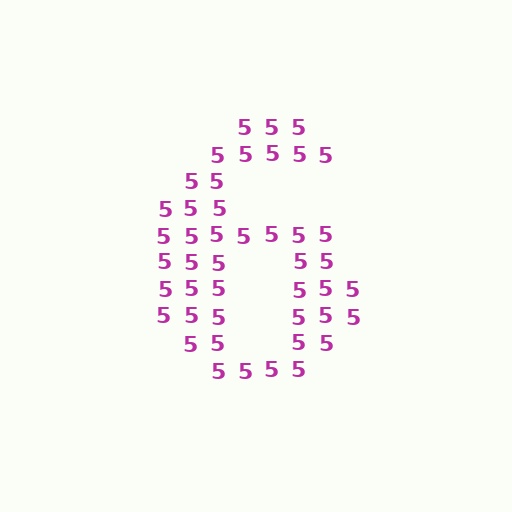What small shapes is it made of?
It is made of small digit 5's.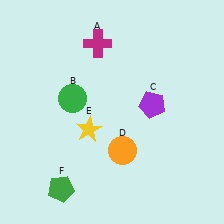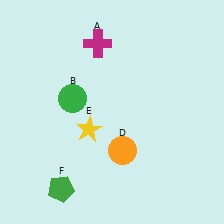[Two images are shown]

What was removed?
The purple pentagon (C) was removed in Image 2.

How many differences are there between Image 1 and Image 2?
There is 1 difference between the two images.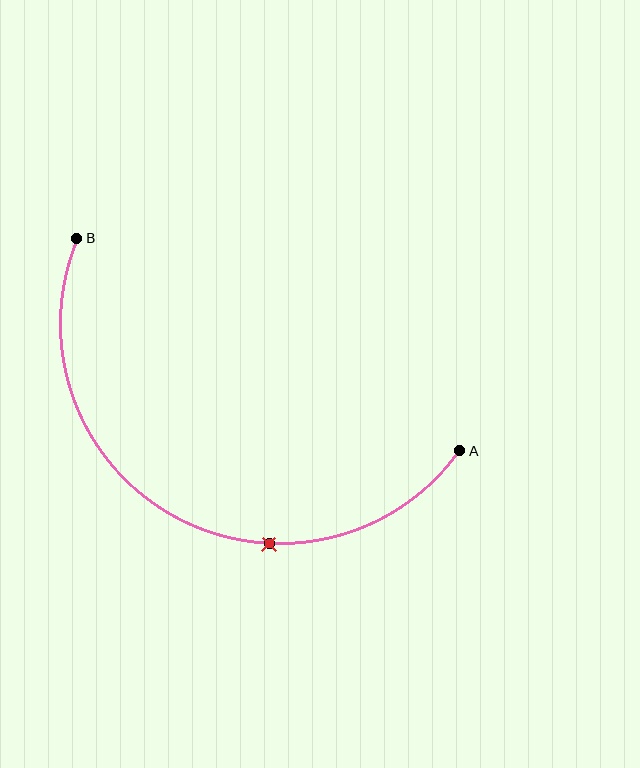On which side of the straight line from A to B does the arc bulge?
The arc bulges below the straight line connecting A and B.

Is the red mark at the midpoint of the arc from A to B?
No. The red mark lies on the arc but is closer to endpoint A. The arc midpoint would be at the point on the curve equidistant along the arc from both A and B.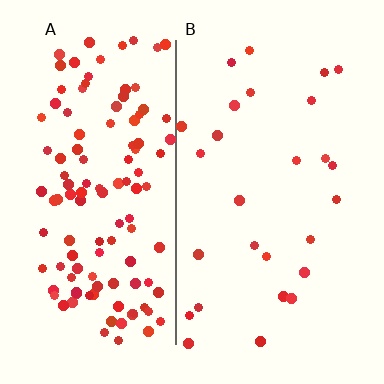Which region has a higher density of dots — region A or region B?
A (the left).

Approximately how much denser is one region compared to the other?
Approximately 4.4× — region A over region B.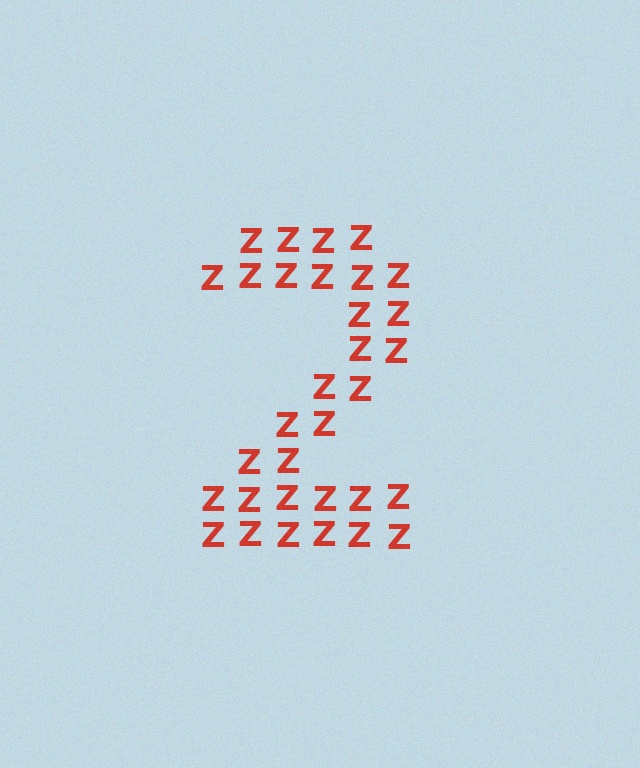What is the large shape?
The large shape is the digit 2.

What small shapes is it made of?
It is made of small letter Z's.